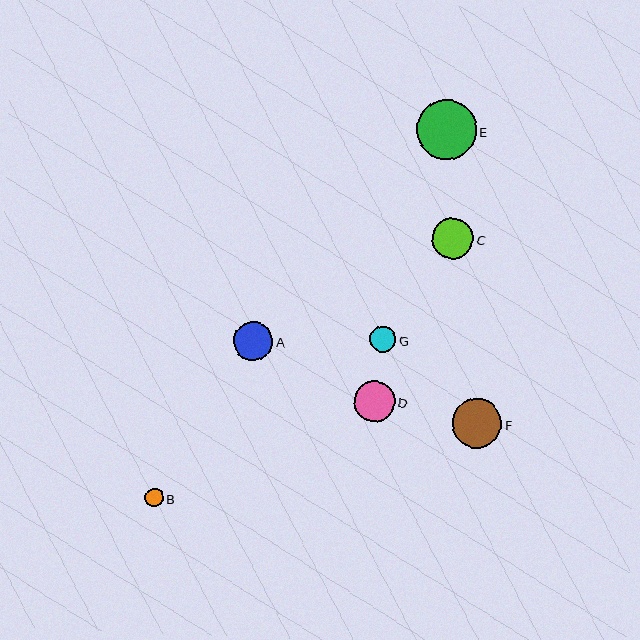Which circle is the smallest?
Circle B is the smallest with a size of approximately 19 pixels.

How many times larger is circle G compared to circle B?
Circle G is approximately 1.4 times the size of circle B.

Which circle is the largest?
Circle E is the largest with a size of approximately 59 pixels.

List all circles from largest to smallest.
From largest to smallest: E, F, C, D, A, G, B.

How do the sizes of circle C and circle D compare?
Circle C and circle D are approximately the same size.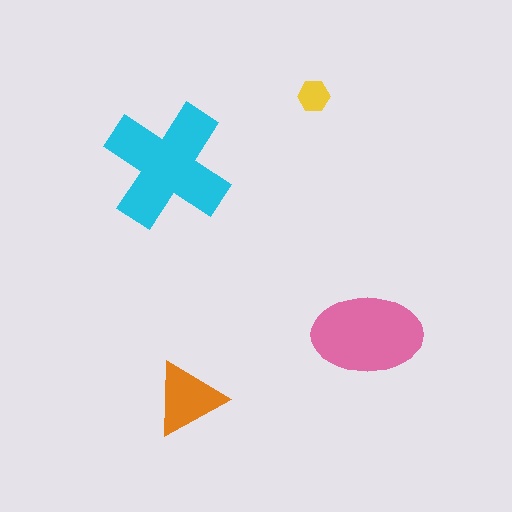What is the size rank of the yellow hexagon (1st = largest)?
4th.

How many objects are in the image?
There are 4 objects in the image.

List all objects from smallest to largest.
The yellow hexagon, the orange triangle, the pink ellipse, the cyan cross.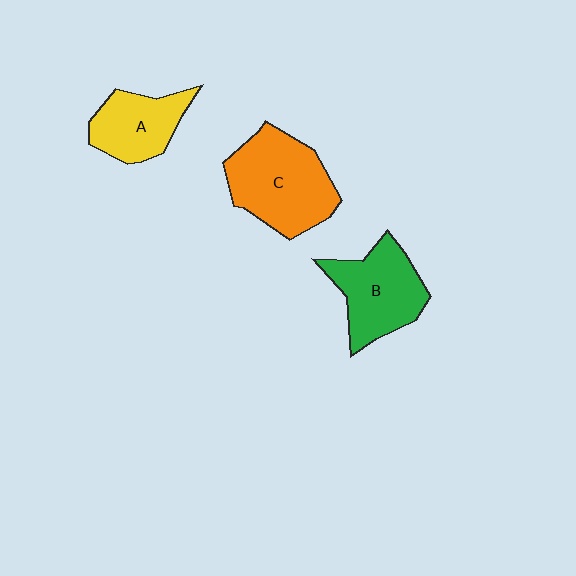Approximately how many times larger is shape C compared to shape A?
Approximately 1.6 times.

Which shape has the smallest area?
Shape A (yellow).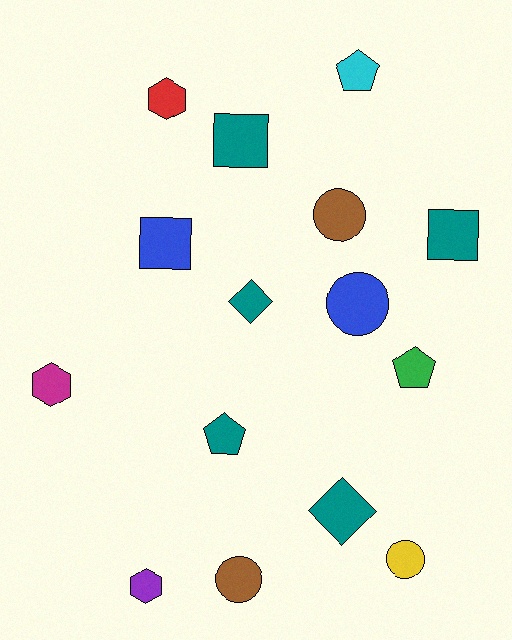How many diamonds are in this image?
There are 2 diamonds.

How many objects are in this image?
There are 15 objects.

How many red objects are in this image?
There is 1 red object.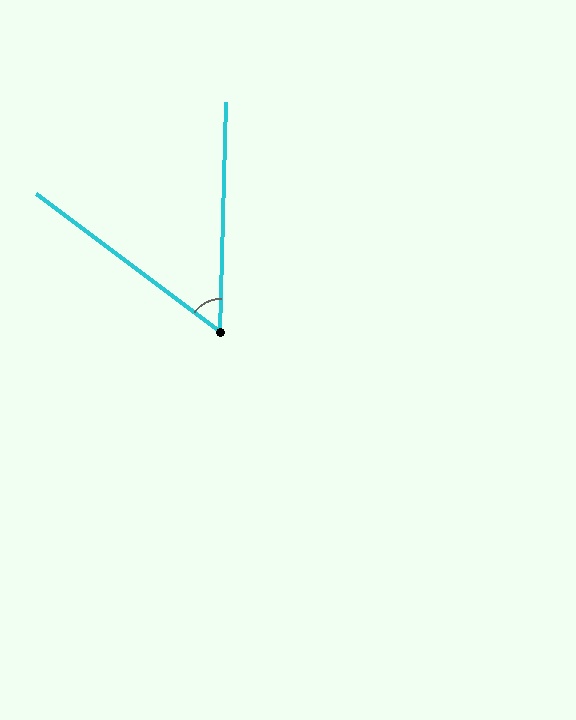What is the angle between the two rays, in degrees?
Approximately 54 degrees.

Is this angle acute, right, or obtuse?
It is acute.